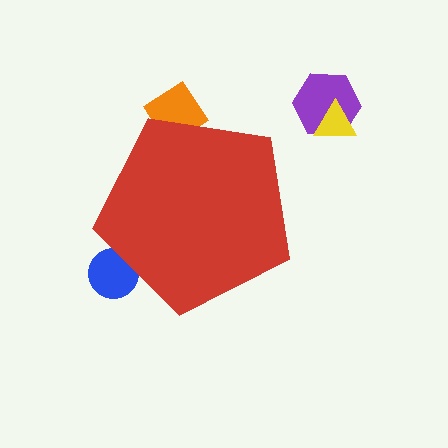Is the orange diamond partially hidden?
Yes, the orange diamond is partially hidden behind the red pentagon.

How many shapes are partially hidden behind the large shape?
2 shapes are partially hidden.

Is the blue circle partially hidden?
Yes, the blue circle is partially hidden behind the red pentagon.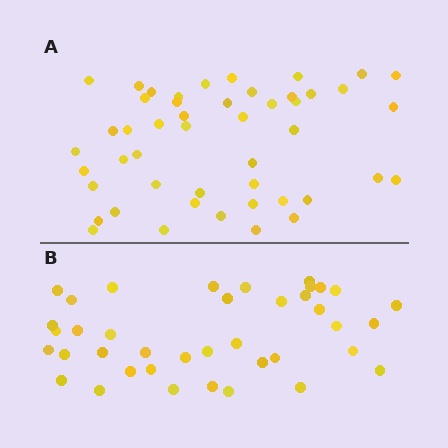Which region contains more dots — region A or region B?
Region A (the top region) has more dots.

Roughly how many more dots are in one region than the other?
Region A has roughly 8 or so more dots than region B.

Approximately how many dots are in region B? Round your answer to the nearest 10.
About 40 dots. (The exact count is 39, which rounds to 40.)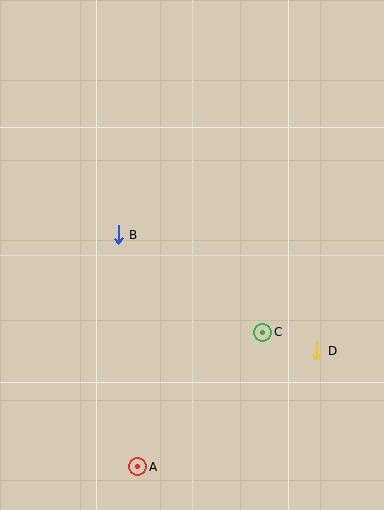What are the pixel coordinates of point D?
Point D is at (317, 351).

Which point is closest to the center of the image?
Point B at (118, 235) is closest to the center.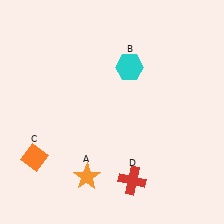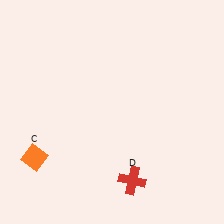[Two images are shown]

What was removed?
The orange star (A), the cyan hexagon (B) were removed in Image 2.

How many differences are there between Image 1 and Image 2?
There are 2 differences between the two images.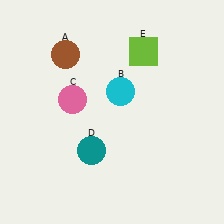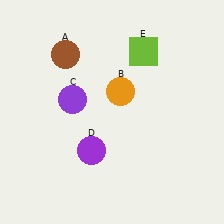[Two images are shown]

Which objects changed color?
B changed from cyan to orange. C changed from pink to purple. D changed from teal to purple.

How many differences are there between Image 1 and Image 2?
There are 3 differences between the two images.